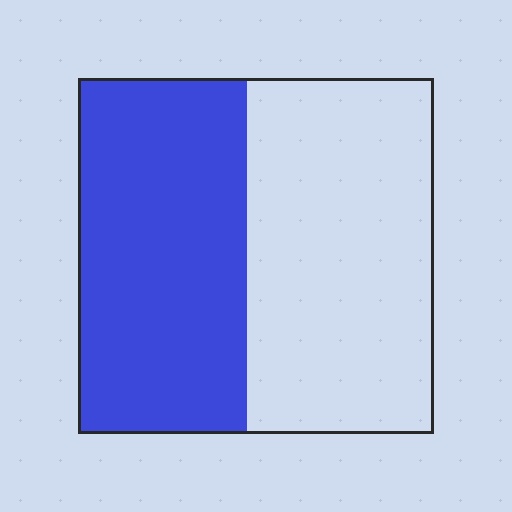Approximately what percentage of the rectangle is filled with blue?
Approximately 45%.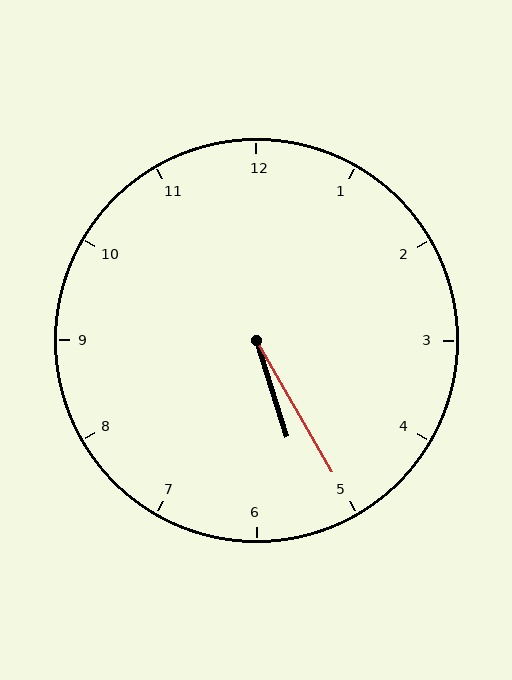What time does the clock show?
5:25.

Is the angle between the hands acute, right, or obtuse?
It is acute.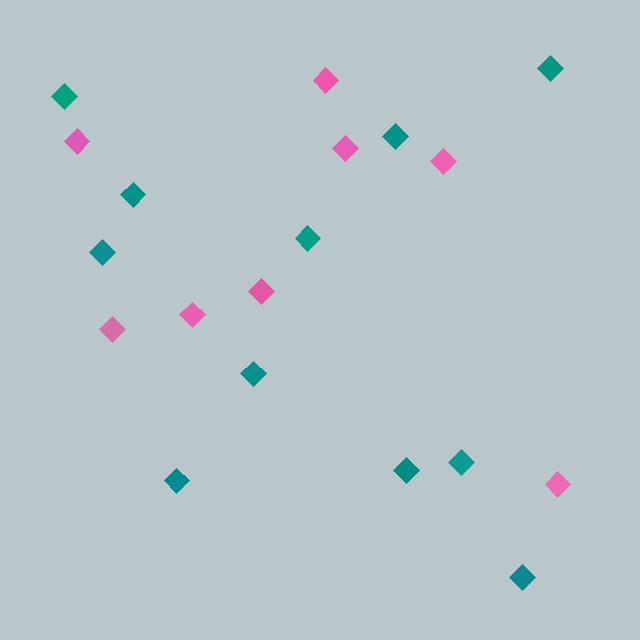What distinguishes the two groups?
There are 2 groups: one group of pink diamonds (8) and one group of teal diamonds (11).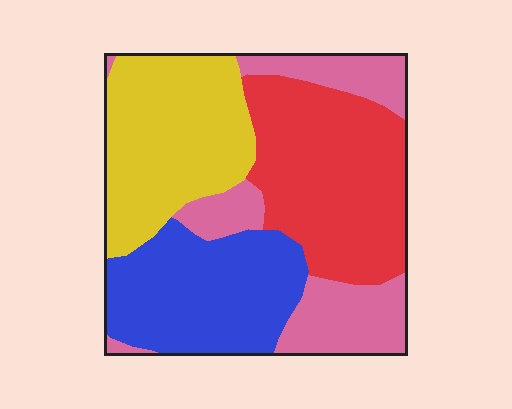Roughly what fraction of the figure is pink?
Pink takes up less than a quarter of the figure.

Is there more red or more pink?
Red.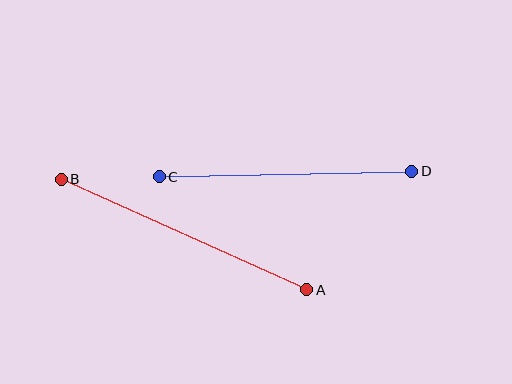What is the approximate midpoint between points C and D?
The midpoint is at approximately (285, 174) pixels.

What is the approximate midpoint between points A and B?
The midpoint is at approximately (184, 235) pixels.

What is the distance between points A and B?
The distance is approximately 269 pixels.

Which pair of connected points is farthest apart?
Points A and B are farthest apart.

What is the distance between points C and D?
The distance is approximately 253 pixels.